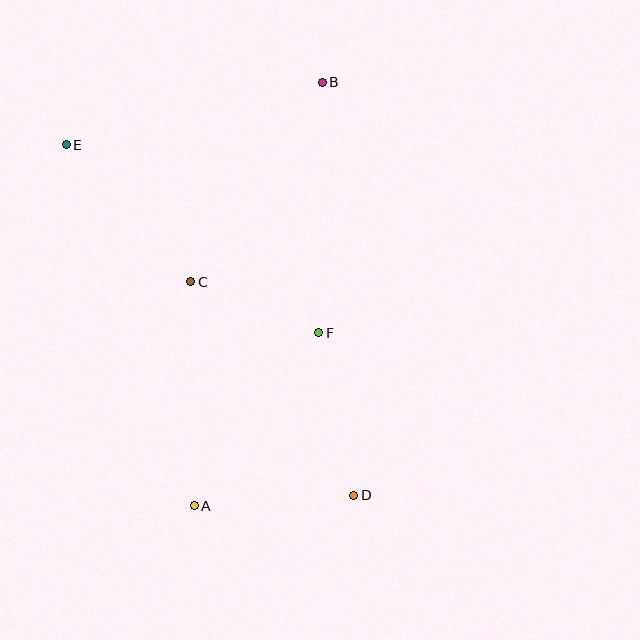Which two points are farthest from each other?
Points D and E are farthest from each other.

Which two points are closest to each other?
Points C and F are closest to each other.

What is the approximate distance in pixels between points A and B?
The distance between A and B is approximately 443 pixels.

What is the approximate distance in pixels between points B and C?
The distance between B and C is approximately 239 pixels.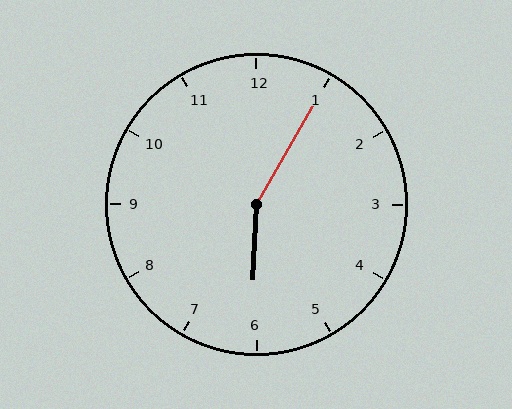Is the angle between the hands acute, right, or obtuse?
It is obtuse.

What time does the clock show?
6:05.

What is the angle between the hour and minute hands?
Approximately 152 degrees.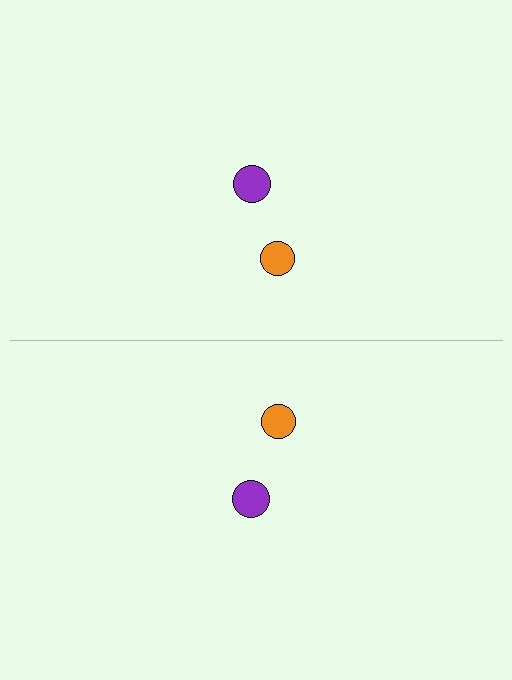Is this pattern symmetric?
Yes, this pattern has bilateral (reflection) symmetry.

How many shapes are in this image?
There are 4 shapes in this image.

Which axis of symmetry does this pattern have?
The pattern has a horizontal axis of symmetry running through the center of the image.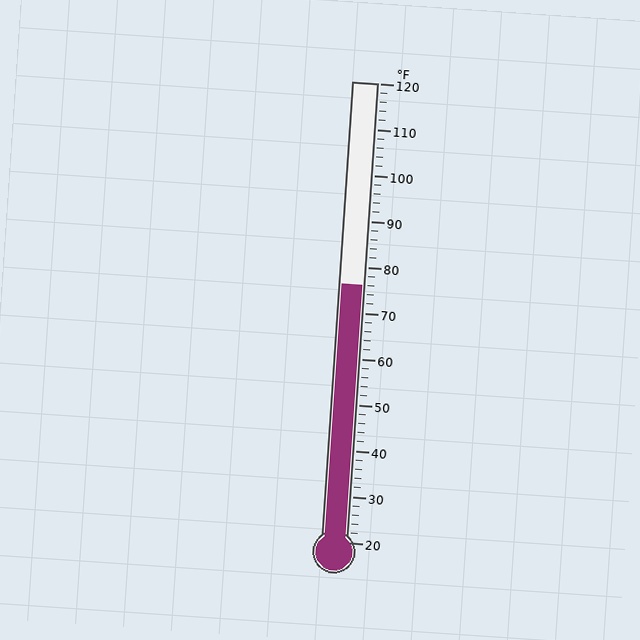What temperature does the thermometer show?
The thermometer shows approximately 76°F.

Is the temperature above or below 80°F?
The temperature is below 80°F.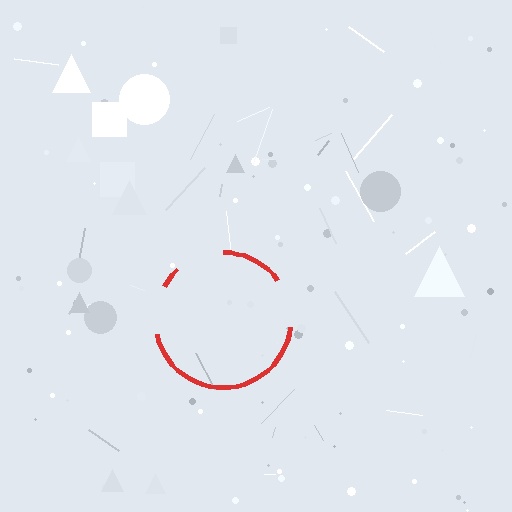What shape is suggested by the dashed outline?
The dashed outline suggests a circle.